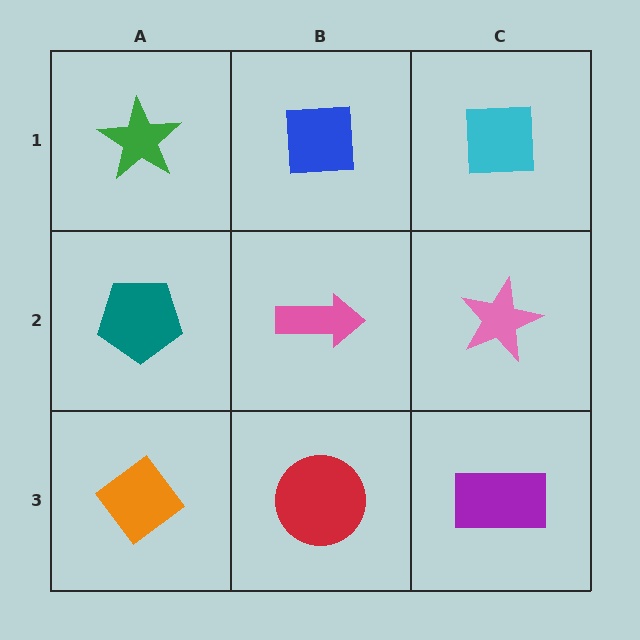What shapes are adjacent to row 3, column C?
A pink star (row 2, column C), a red circle (row 3, column B).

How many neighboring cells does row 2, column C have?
3.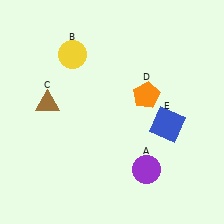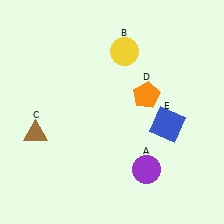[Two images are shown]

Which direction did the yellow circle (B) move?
The yellow circle (B) moved right.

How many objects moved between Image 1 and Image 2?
2 objects moved between the two images.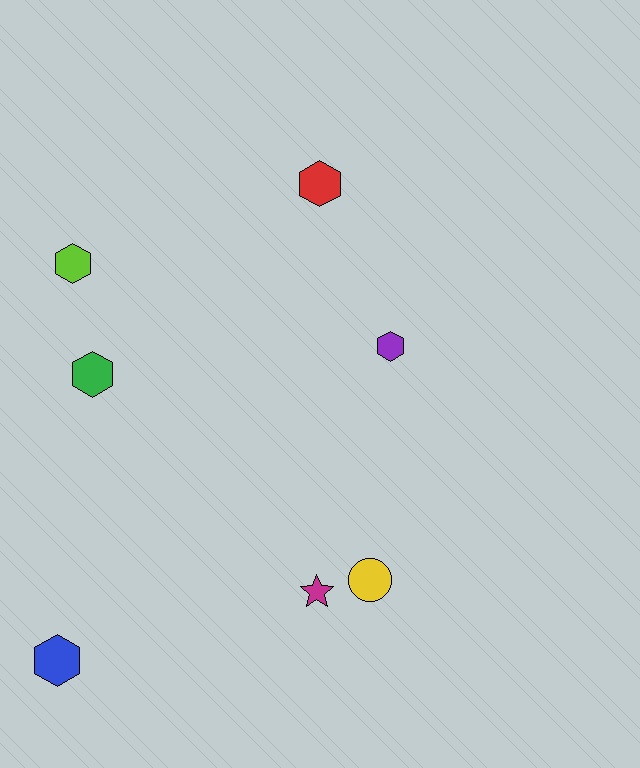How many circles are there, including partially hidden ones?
There is 1 circle.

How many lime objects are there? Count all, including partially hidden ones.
There is 1 lime object.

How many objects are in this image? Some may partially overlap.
There are 7 objects.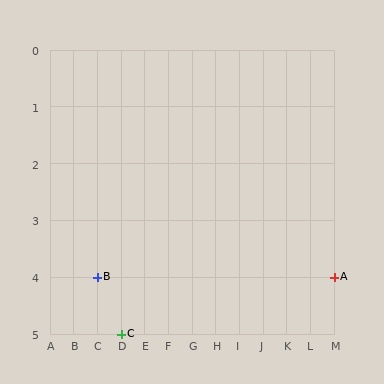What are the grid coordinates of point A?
Point A is at grid coordinates (M, 4).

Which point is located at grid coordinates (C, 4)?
Point B is at (C, 4).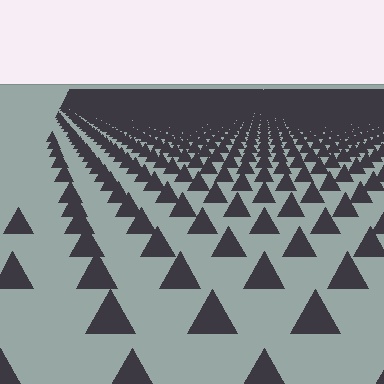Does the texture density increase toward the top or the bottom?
Density increases toward the top.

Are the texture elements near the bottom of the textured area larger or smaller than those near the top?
Larger. Near the bottom, elements are closer to the viewer and appear at a bigger on-screen size.